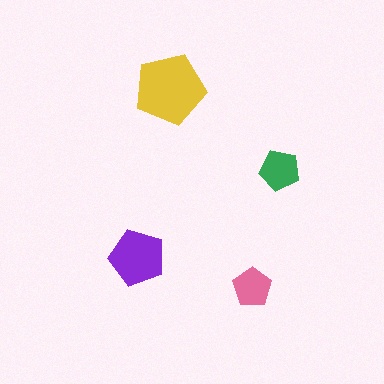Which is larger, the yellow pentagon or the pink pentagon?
The yellow one.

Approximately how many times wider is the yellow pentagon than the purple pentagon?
About 1.5 times wider.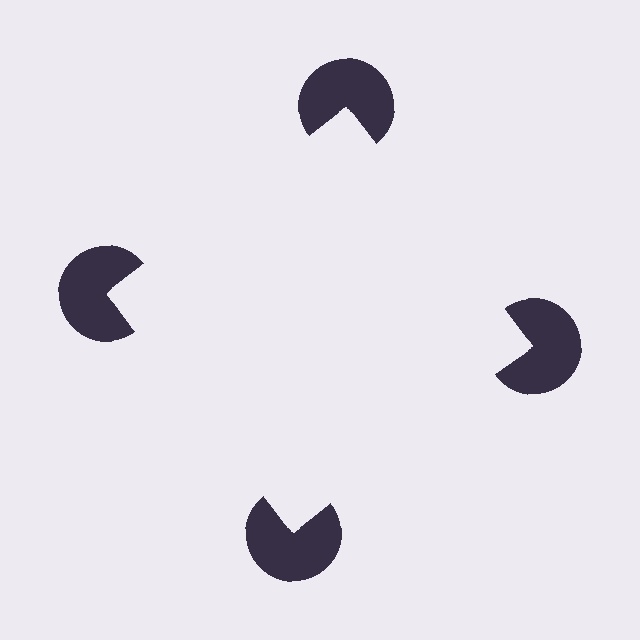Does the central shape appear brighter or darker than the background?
It typically appears slightly brighter than the background, even though no actual brightness change is drawn.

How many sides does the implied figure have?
4 sides.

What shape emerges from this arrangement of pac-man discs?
An illusory square — its edges are inferred from the aligned wedge cuts in the pac-man discs, not physically drawn.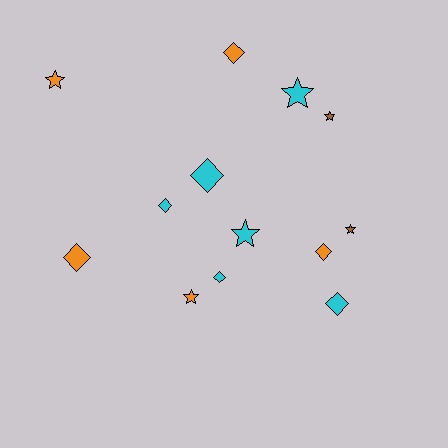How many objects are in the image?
There are 13 objects.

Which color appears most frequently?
Cyan, with 6 objects.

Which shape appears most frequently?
Diamond, with 7 objects.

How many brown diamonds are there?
There are no brown diamonds.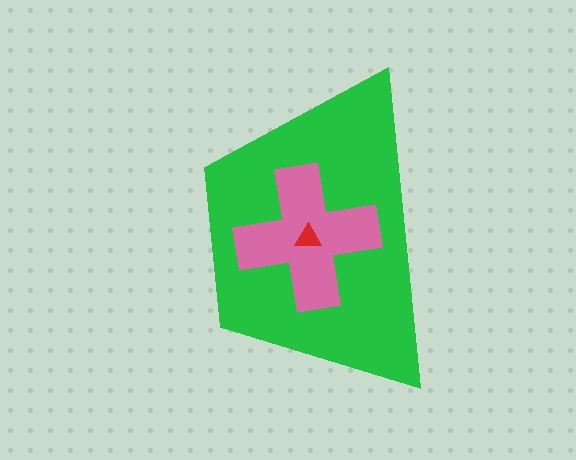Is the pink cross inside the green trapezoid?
Yes.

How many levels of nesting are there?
3.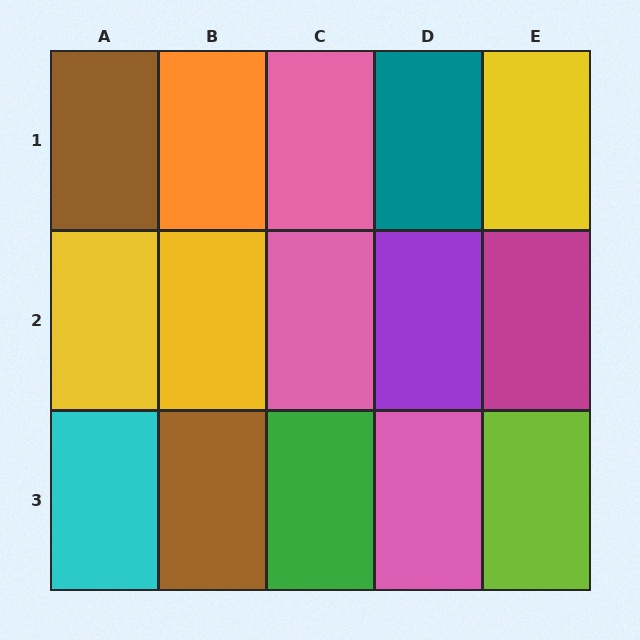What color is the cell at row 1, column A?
Brown.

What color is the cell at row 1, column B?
Orange.